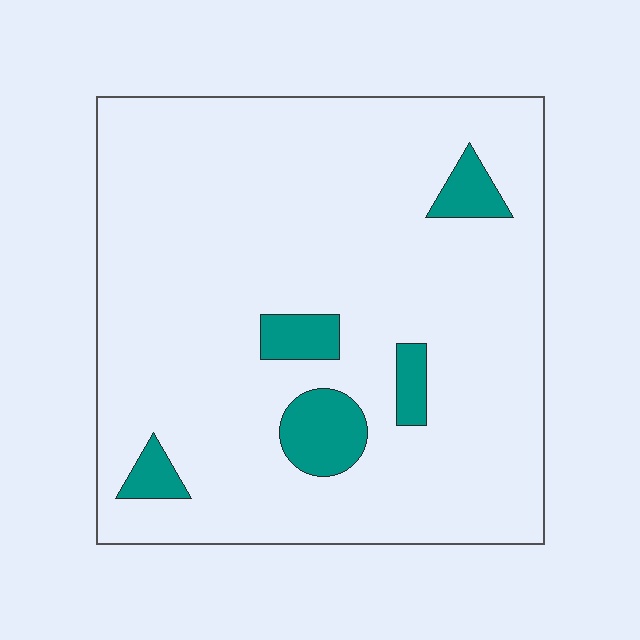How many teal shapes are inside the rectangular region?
5.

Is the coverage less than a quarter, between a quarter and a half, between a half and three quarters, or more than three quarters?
Less than a quarter.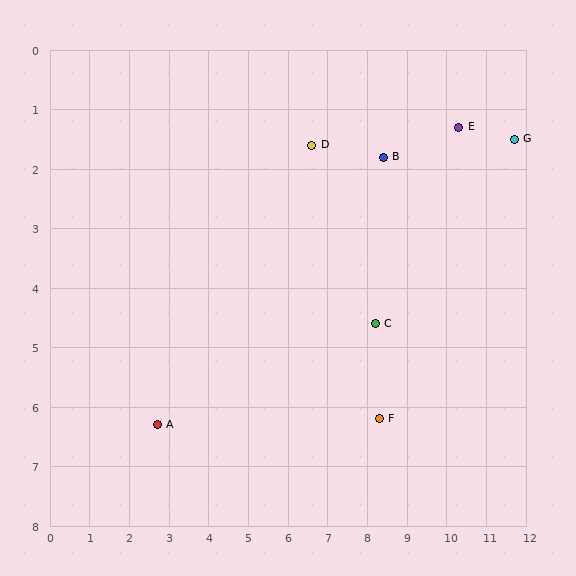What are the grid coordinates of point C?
Point C is at approximately (8.2, 4.6).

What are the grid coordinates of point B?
Point B is at approximately (8.4, 1.8).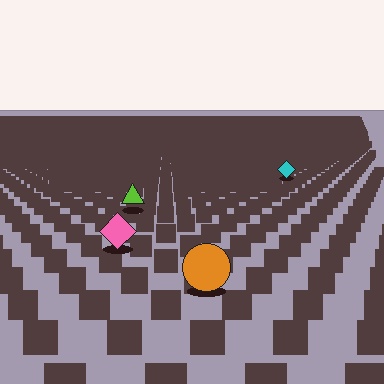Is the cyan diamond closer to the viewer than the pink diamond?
No. The pink diamond is closer — you can tell from the texture gradient: the ground texture is coarser near it.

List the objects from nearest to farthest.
From nearest to farthest: the orange circle, the pink diamond, the lime triangle, the cyan diamond.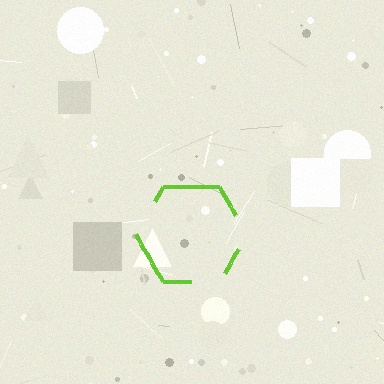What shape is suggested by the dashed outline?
The dashed outline suggests a hexagon.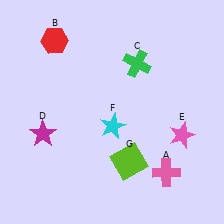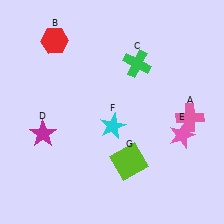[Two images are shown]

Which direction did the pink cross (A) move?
The pink cross (A) moved up.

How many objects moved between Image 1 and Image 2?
1 object moved between the two images.